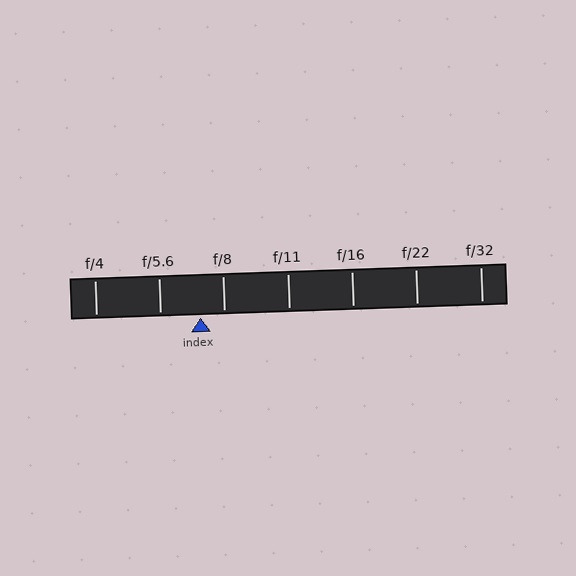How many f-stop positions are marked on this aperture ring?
There are 7 f-stop positions marked.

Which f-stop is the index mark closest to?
The index mark is closest to f/8.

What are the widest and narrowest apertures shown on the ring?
The widest aperture shown is f/4 and the narrowest is f/32.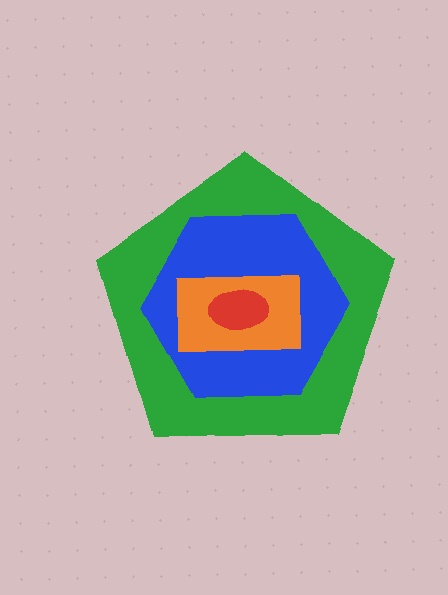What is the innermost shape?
The red ellipse.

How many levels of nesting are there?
4.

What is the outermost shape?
The green pentagon.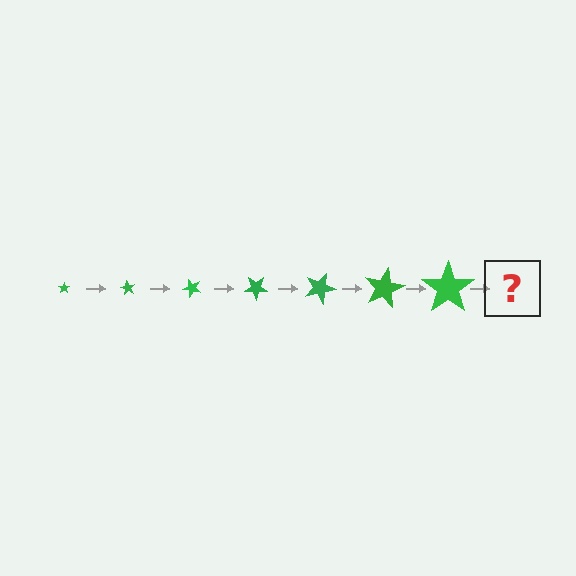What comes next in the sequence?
The next element should be a star, larger than the previous one and rotated 420 degrees from the start.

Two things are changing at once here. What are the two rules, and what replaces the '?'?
The two rules are that the star grows larger each step and it rotates 60 degrees each step. The '?' should be a star, larger than the previous one and rotated 420 degrees from the start.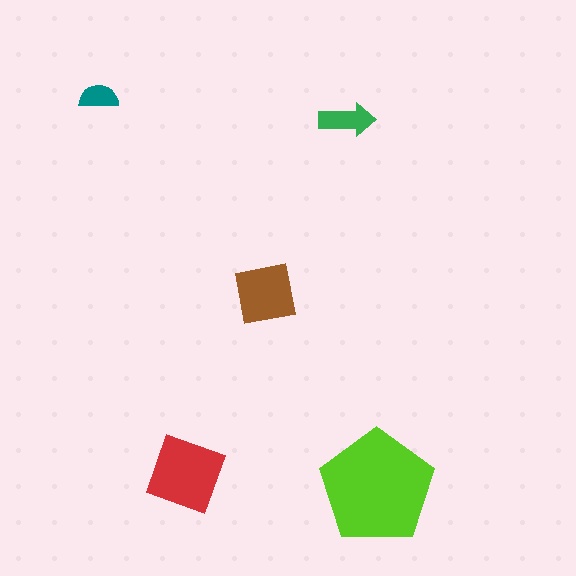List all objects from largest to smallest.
The lime pentagon, the red diamond, the brown square, the green arrow, the teal semicircle.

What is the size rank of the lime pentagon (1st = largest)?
1st.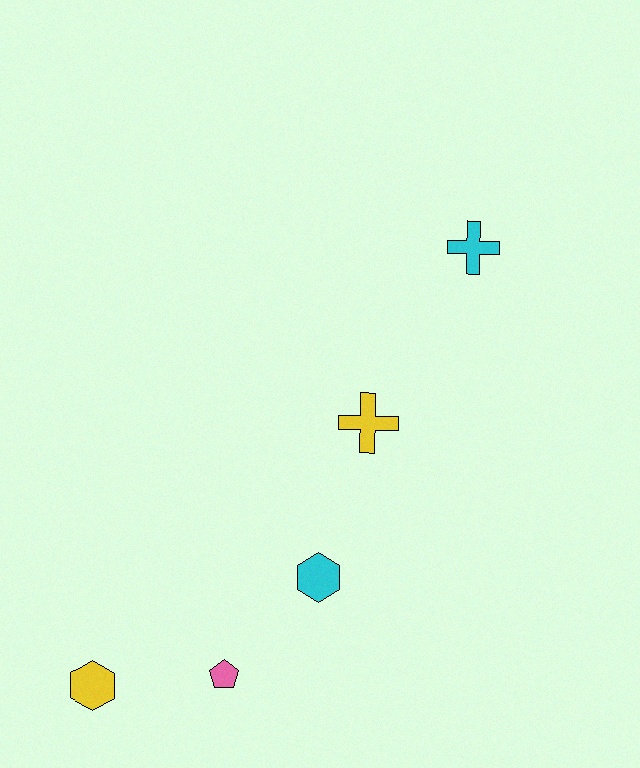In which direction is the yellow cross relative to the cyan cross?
The yellow cross is below the cyan cross.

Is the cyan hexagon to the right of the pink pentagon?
Yes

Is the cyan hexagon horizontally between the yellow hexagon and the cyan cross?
Yes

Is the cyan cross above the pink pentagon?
Yes